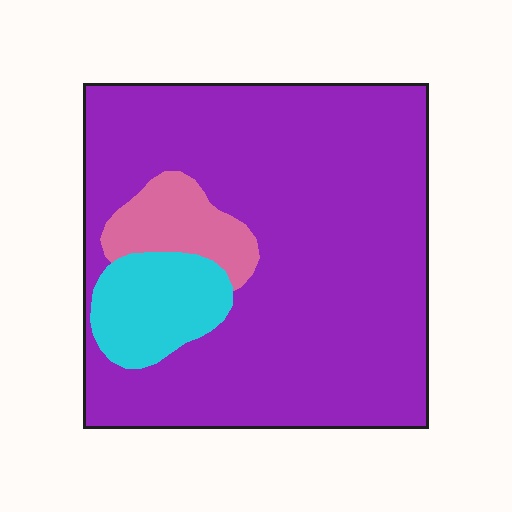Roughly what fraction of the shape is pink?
Pink takes up about one tenth (1/10) of the shape.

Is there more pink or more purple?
Purple.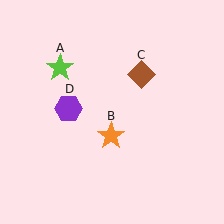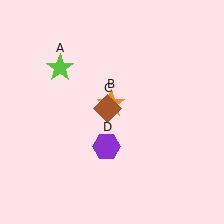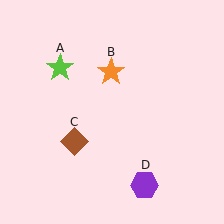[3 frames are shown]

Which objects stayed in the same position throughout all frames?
Lime star (object A) remained stationary.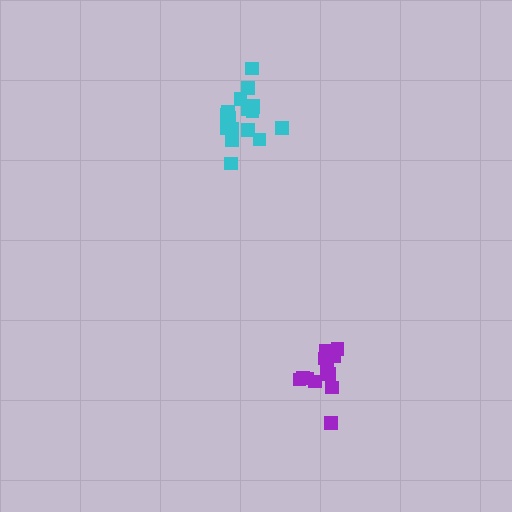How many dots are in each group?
Group 1: 12 dots, Group 2: 17 dots (29 total).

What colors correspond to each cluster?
The clusters are colored: purple, cyan.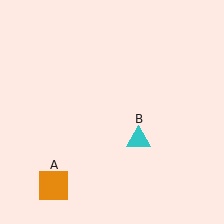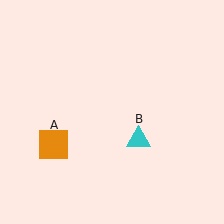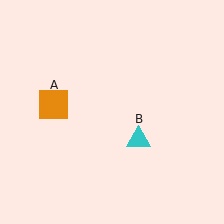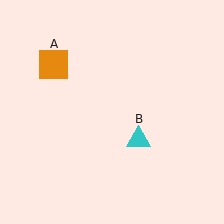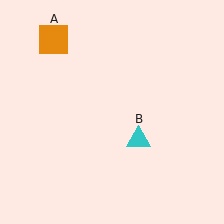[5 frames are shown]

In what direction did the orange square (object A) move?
The orange square (object A) moved up.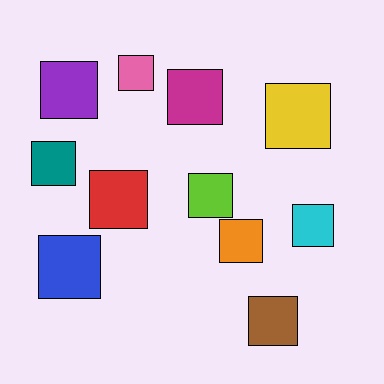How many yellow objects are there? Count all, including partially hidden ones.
There is 1 yellow object.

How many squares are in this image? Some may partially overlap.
There are 11 squares.